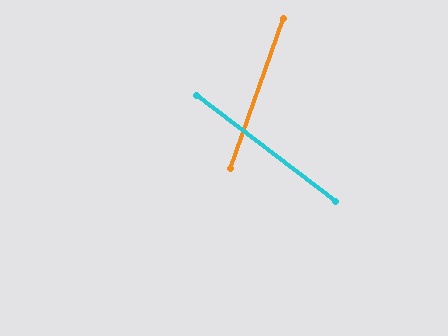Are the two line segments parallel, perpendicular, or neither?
Neither parallel nor perpendicular — they differ by about 72°.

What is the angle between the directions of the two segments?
Approximately 72 degrees.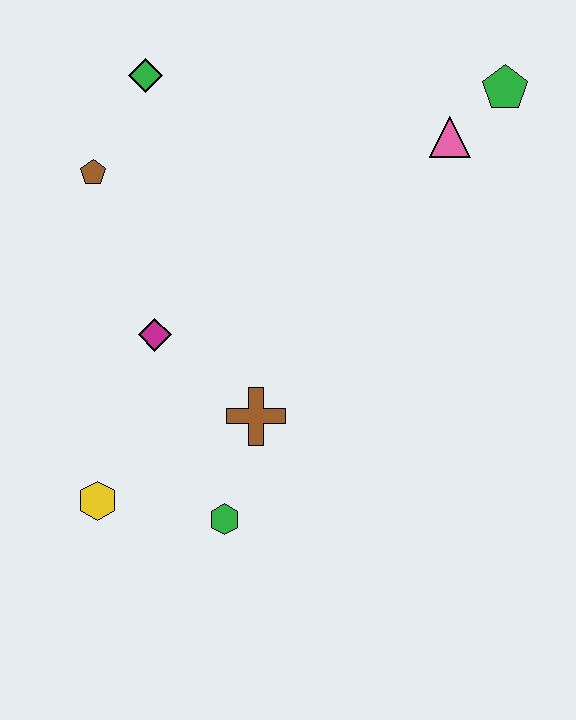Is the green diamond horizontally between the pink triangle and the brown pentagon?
Yes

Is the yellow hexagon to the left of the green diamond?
Yes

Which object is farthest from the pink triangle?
The yellow hexagon is farthest from the pink triangle.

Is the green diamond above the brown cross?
Yes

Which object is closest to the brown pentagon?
The green diamond is closest to the brown pentagon.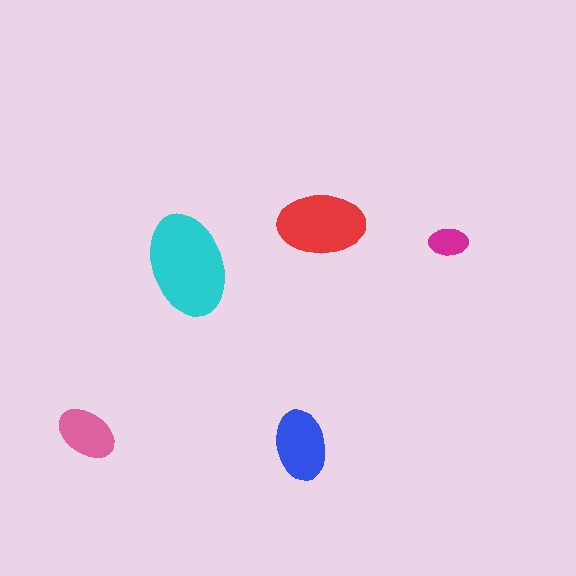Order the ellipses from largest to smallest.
the cyan one, the red one, the blue one, the pink one, the magenta one.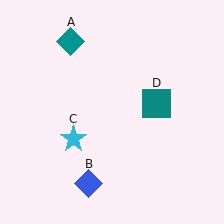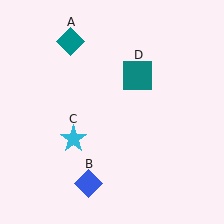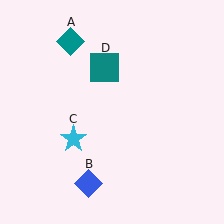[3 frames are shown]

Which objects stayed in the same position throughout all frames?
Teal diamond (object A) and blue diamond (object B) and cyan star (object C) remained stationary.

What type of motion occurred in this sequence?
The teal square (object D) rotated counterclockwise around the center of the scene.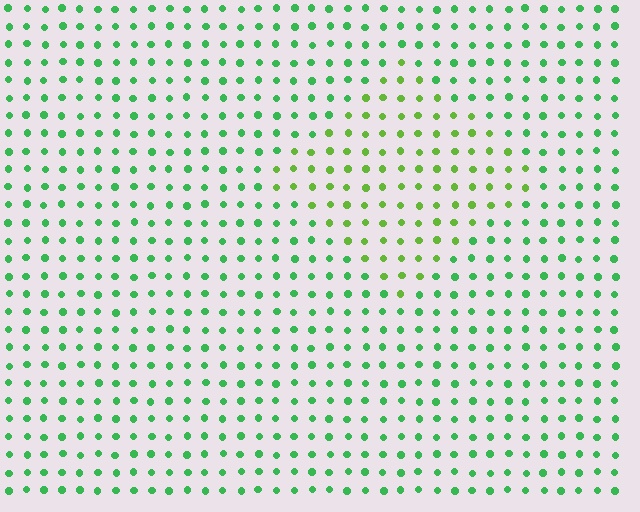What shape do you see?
I see a diamond.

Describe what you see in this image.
The image is filled with small green elements in a uniform arrangement. A diamond-shaped region is visible where the elements are tinted to a slightly different hue, forming a subtle color boundary.